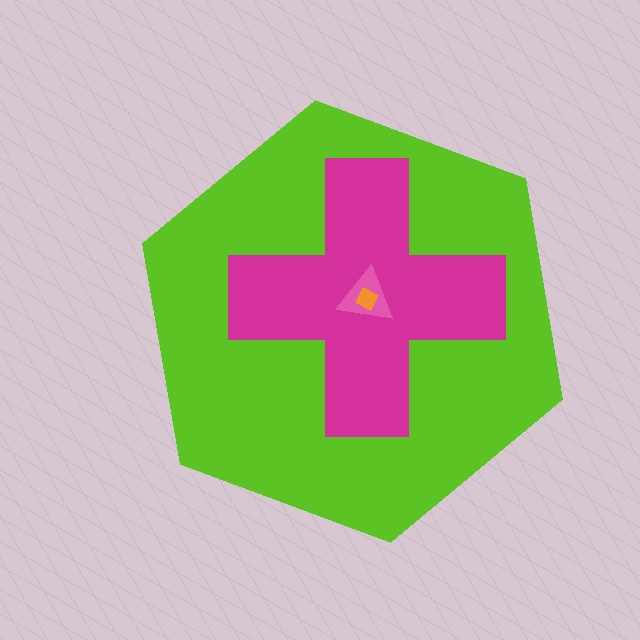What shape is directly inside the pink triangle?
The orange diamond.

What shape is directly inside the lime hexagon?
The magenta cross.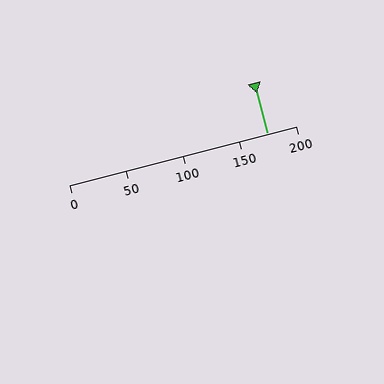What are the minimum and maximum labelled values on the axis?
The axis runs from 0 to 200.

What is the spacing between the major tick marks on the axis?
The major ticks are spaced 50 apart.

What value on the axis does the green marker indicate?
The marker indicates approximately 175.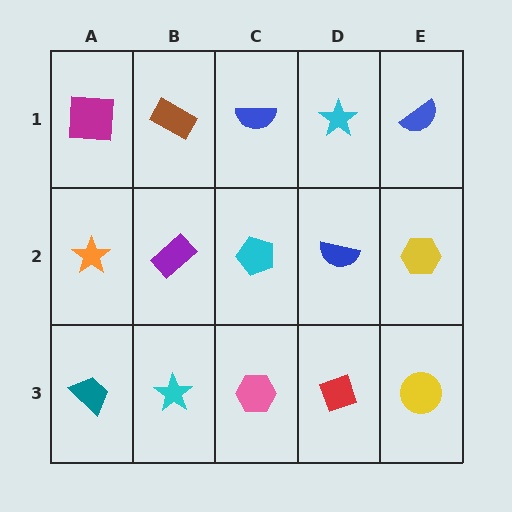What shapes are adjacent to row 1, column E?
A yellow hexagon (row 2, column E), a cyan star (row 1, column D).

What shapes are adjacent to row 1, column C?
A cyan pentagon (row 2, column C), a brown rectangle (row 1, column B), a cyan star (row 1, column D).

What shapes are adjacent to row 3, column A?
An orange star (row 2, column A), a cyan star (row 3, column B).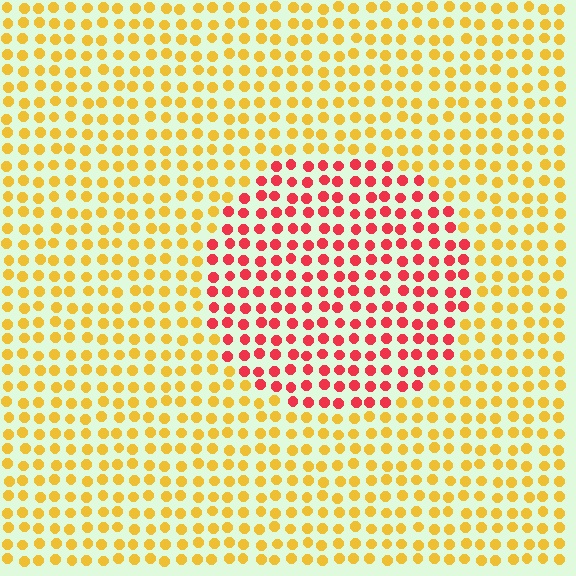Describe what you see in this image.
The image is filled with small yellow elements in a uniform arrangement. A circle-shaped region is visible where the elements are tinted to a slightly different hue, forming a subtle color boundary.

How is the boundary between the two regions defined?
The boundary is defined purely by a slight shift in hue (about 52 degrees). Spacing, size, and orientation are identical on both sides.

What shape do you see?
I see a circle.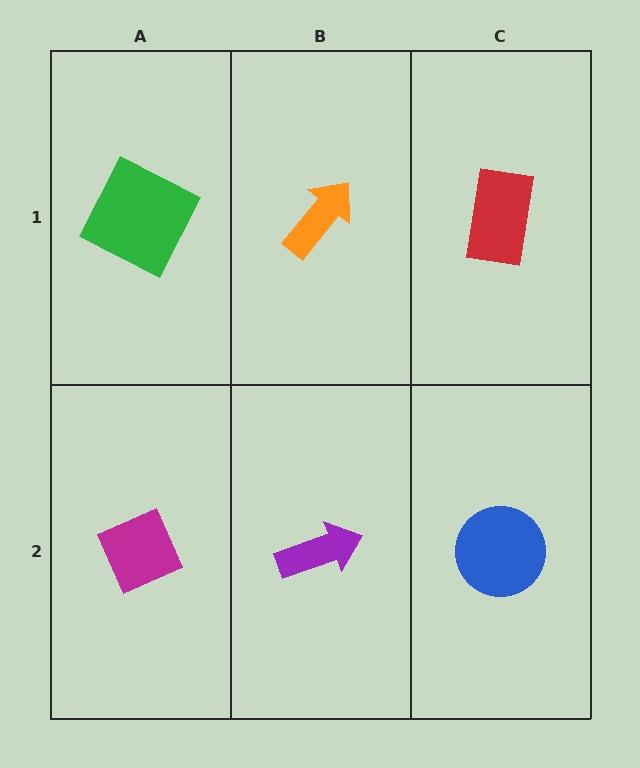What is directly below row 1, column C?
A blue circle.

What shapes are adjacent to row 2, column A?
A green square (row 1, column A), a purple arrow (row 2, column B).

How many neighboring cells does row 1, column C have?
2.